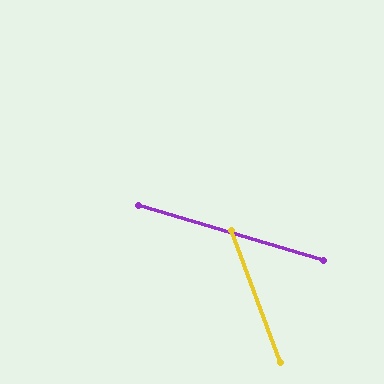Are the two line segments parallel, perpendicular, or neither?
Neither parallel nor perpendicular — they differ by about 53°.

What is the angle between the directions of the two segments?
Approximately 53 degrees.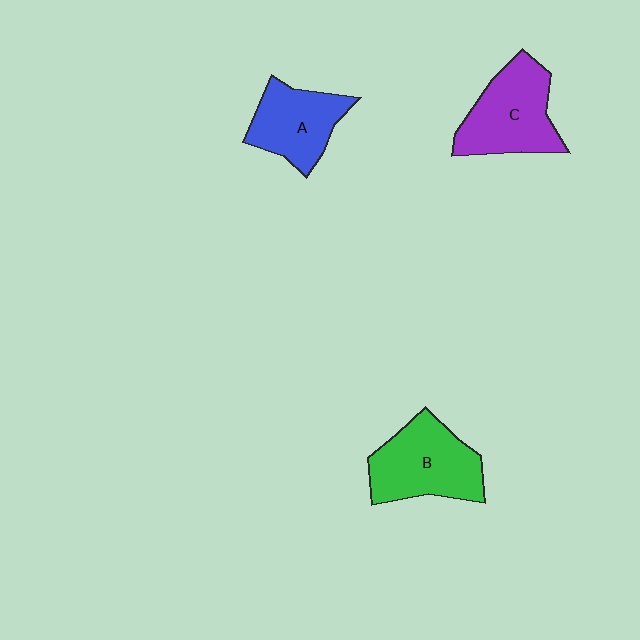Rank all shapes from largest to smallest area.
From largest to smallest: B (green), C (purple), A (blue).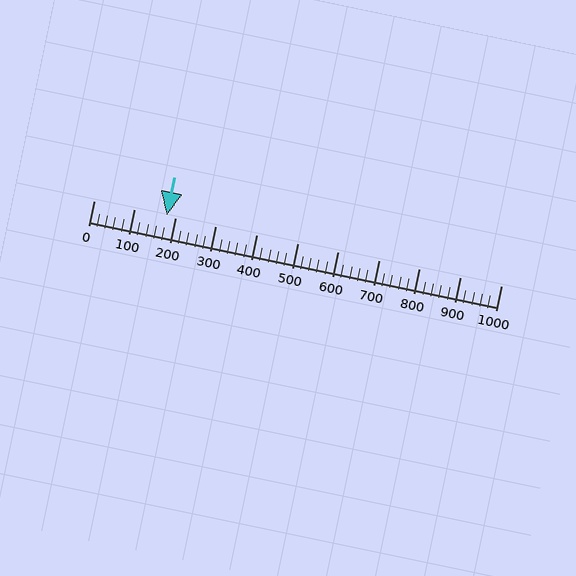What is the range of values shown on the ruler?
The ruler shows values from 0 to 1000.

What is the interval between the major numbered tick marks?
The major tick marks are spaced 100 units apart.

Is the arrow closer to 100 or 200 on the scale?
The arrow is closer to 200.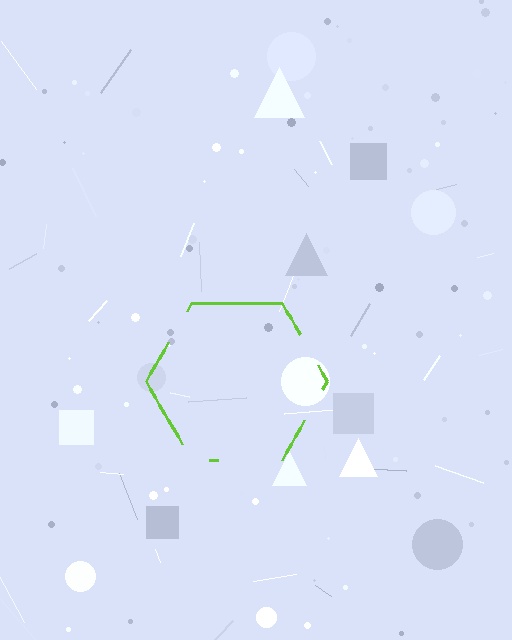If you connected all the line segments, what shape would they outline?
They would outline a hexagon.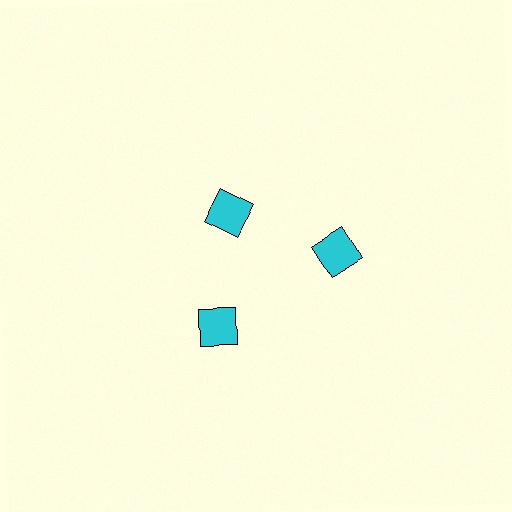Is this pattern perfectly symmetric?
No. The 3 cyan squares are arranged in a ring, but one element near the 11 o'clock position is pulled inward toward the center, breaking the 3-fold rotational symmetry.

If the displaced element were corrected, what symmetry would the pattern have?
It would have 3-fold rotational symmetry — the pattern would map onto itself every 120 degrees.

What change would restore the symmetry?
The symmetry would be restored by moving it outward, back onto the ring so that all 3 squares sit at equal angles and equal distance from the center.